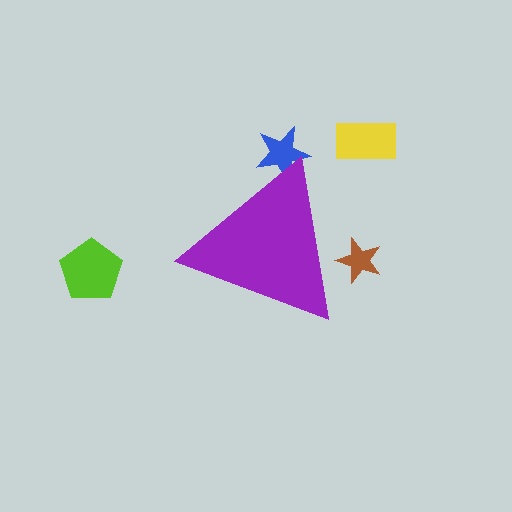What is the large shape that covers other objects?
A purple triangle.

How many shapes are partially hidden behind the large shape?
2 shapes are partially hidden.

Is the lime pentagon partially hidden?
No, the lime pentagon is fully visible.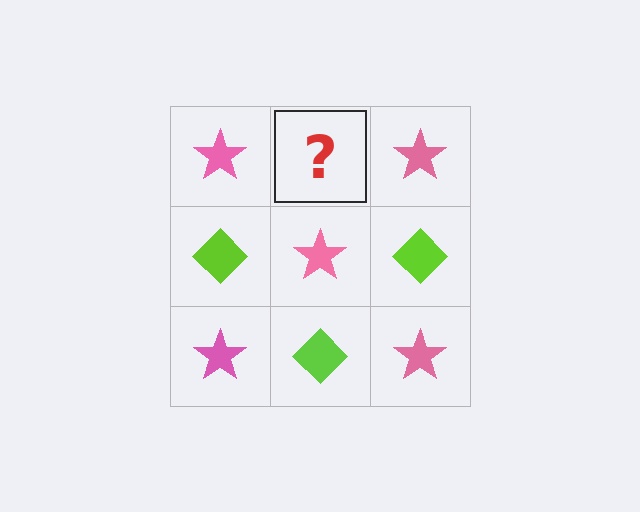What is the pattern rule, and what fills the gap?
The rule is that it alternates pink star and lime diamond in a checkerboard pattern. The gap should be filled with a lime diamond.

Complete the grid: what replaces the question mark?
The question mark should be replaced with a lime diamond.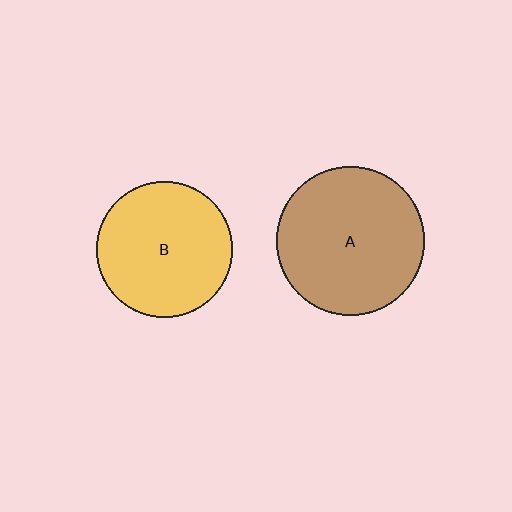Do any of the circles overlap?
No, none of the circles overlap.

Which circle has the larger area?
Circle A (brown).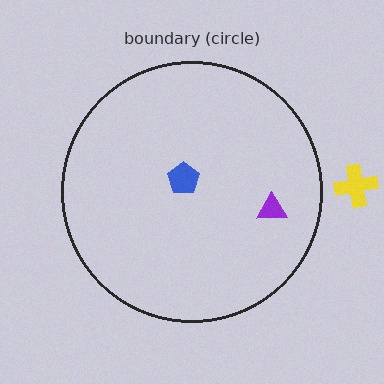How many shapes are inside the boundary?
2 inside, 1 outside.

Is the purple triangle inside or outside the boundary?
Inside.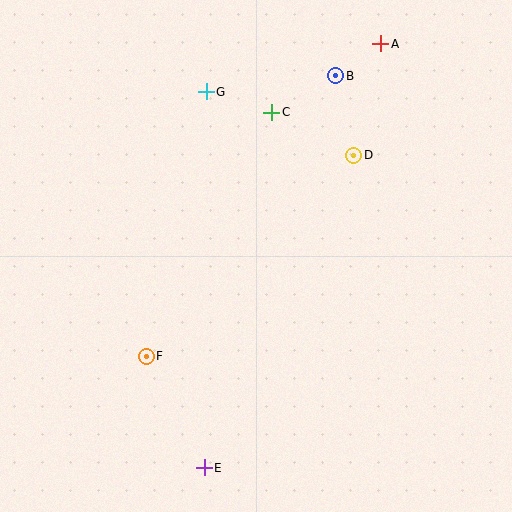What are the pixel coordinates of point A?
Point A is at (381, 44).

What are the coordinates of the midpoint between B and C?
The midpoint between B and C is at (304, 94).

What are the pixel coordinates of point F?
Point F is at (146, 356).